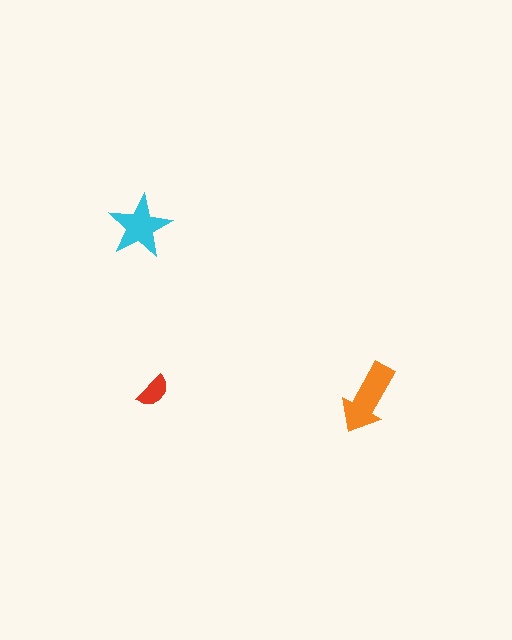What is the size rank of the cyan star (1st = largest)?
2nd.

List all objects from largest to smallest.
The orange arrow, the cyan star, the red semicircle.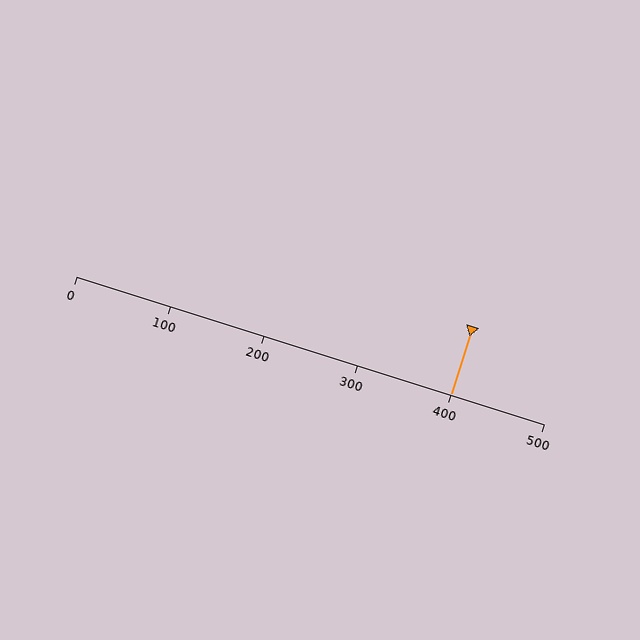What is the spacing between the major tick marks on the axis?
The major ticks are spaced 100 apart.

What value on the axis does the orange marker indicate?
The marker indicates approximately 400.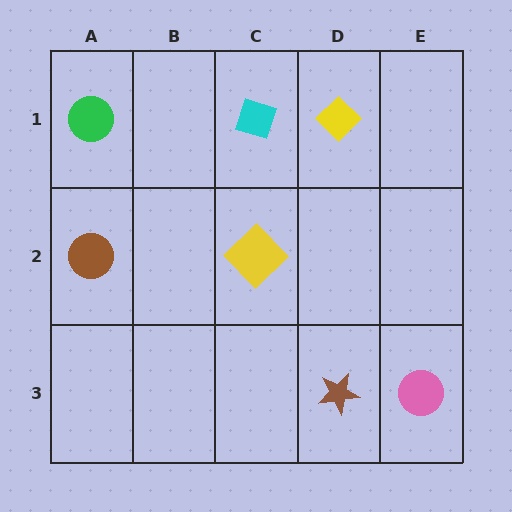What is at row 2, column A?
A brown circle.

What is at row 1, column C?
A cyan diamond.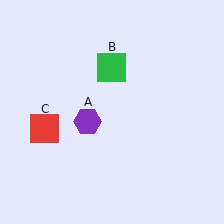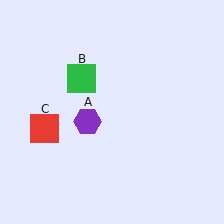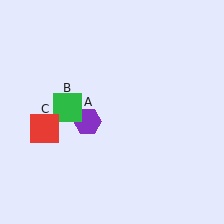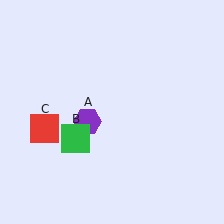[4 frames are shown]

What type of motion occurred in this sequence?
The green square (object B) rotated counterclockwise around the center of the scene.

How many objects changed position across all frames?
1 object changed position: green square (object B).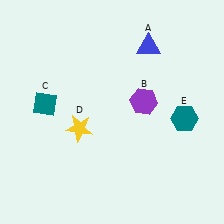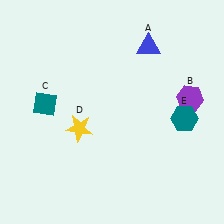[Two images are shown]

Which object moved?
The purple hexagon (B) moved right.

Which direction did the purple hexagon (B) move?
The purple hexagon (B) moved right.